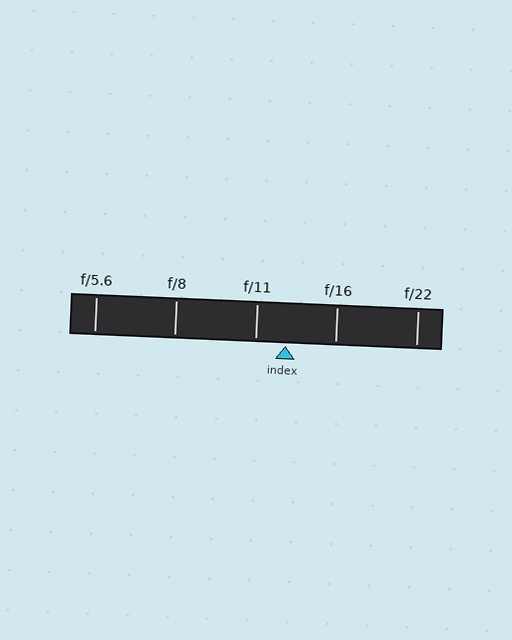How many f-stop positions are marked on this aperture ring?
There are 5 f-stop positions marked.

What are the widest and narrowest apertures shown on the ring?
The widest aperture shown is f/5.6 and the narrowest is f/22.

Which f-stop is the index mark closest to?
The index mark is closest to f/11.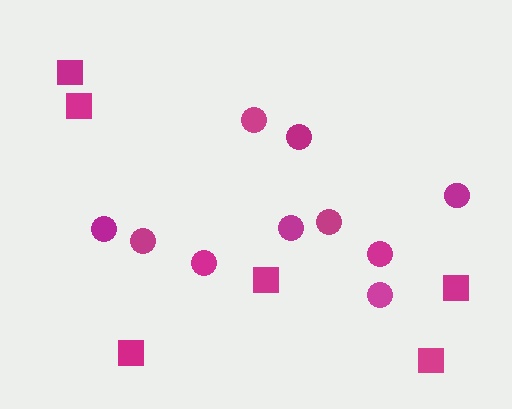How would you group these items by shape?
There are 2 groups: one group of squares (6) and one group of circles (10).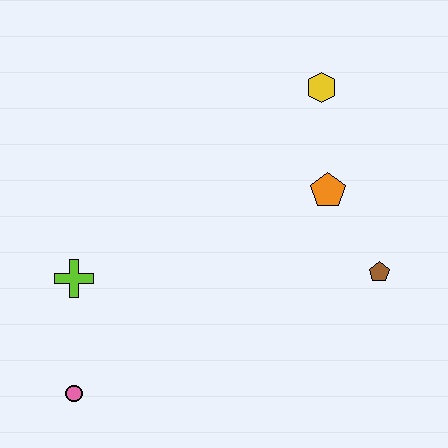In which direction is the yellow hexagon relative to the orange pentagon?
The yellow hexagon is above the orange pentagon.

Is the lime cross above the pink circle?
Yes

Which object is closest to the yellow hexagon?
The orange pentagon is closest to the yellow hexagon.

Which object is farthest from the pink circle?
The yellow hexagon is farthest from the pink circle.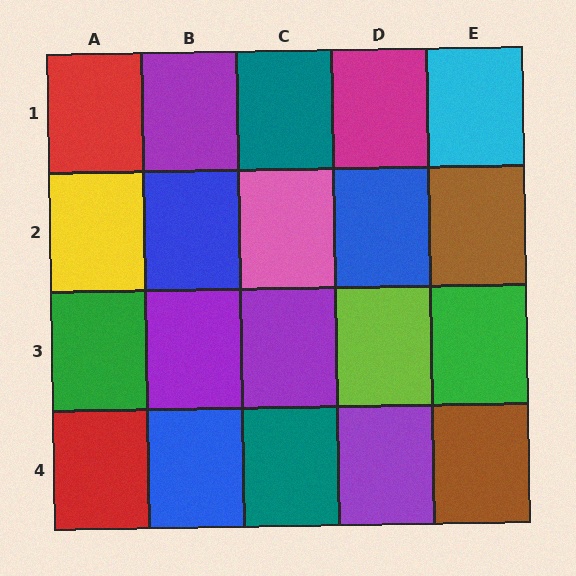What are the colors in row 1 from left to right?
Red, purple, teal, magenta, cyan.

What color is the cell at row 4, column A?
Red.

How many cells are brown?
2 cells are brown.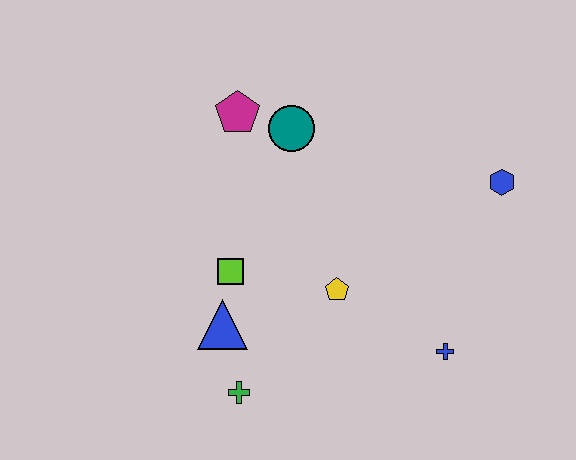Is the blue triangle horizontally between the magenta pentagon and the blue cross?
No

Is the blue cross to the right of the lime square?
Yes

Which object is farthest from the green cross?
The blue hexagon is farthest from the green cross.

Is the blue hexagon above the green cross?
Yes